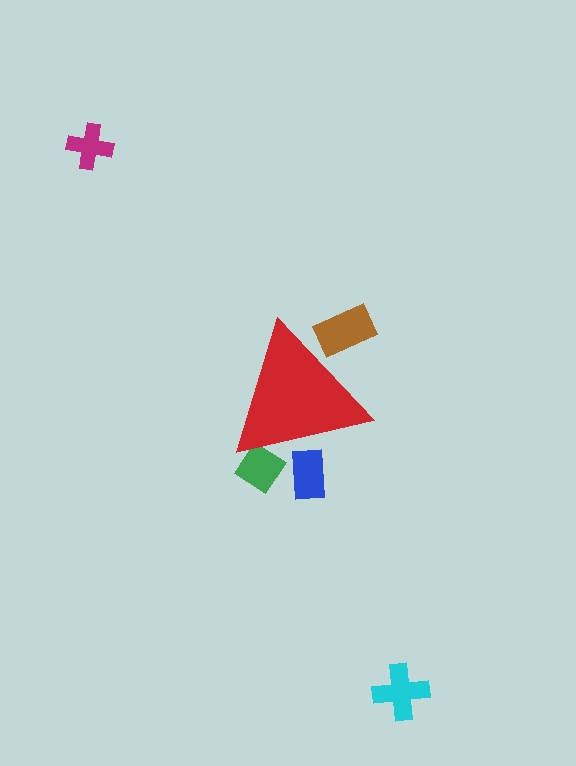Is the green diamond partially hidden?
Yes, the green diamond is partially hidden behind the red triangle.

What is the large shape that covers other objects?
A red triangle.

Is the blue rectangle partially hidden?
Yes, the blue rectangle is partially hidden behind the red triangle.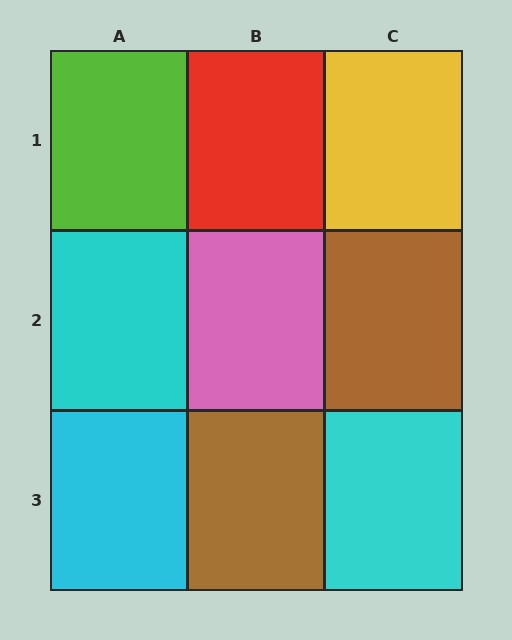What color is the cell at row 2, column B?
Pink.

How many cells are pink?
1 cell is pink.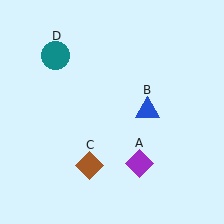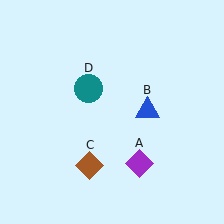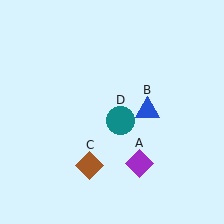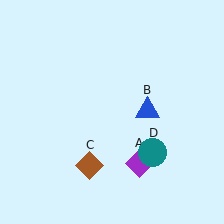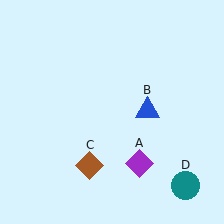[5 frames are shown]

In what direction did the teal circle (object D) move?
The teal circle (object D) moved down and to the right.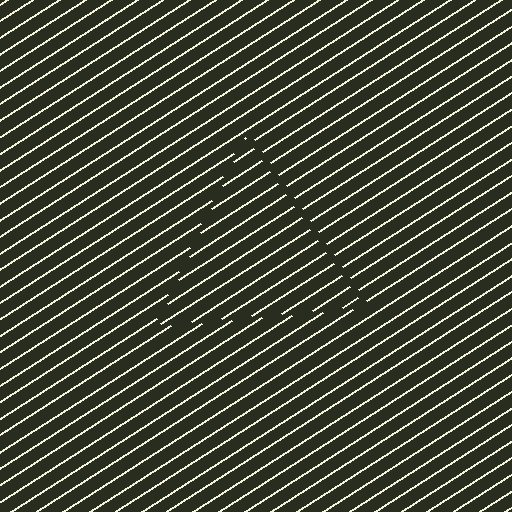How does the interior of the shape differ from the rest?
The interior of the shape contains the same grating, shifted by half a period — the contour is defined by the phase discontinuity where line-ends from the inner and outer gratings abut.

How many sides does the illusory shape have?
3 sides — the line-ends trace a triangle.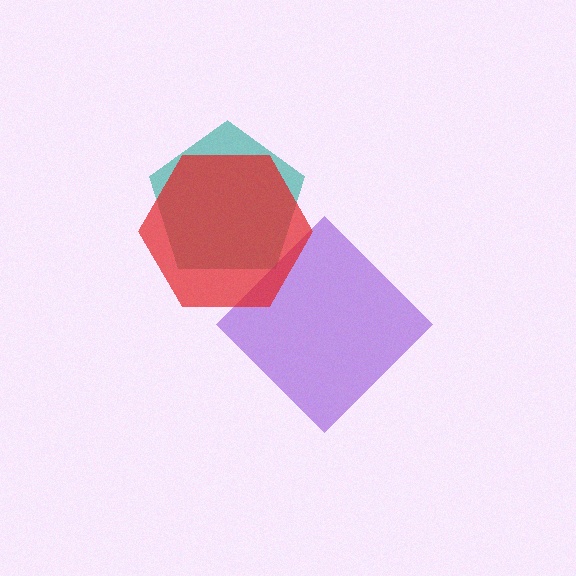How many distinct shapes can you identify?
There are 3 distinct shapes: a teal pentagon, a purple diamond, a red hexagon.